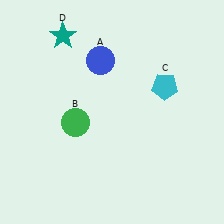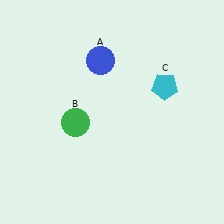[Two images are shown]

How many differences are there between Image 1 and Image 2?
There is 1 difference between the two images.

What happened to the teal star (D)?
The teal star (D) was removed in Image 2. It was in the top-left area of Image 1.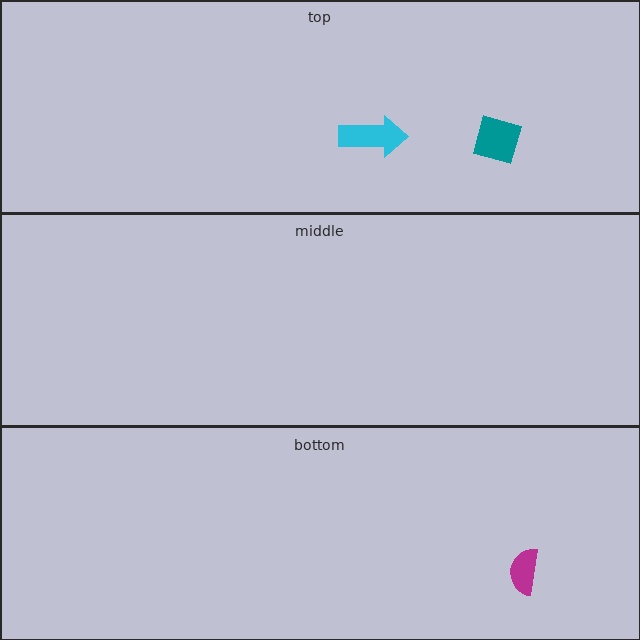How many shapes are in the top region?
2.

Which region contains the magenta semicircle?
The bottom region.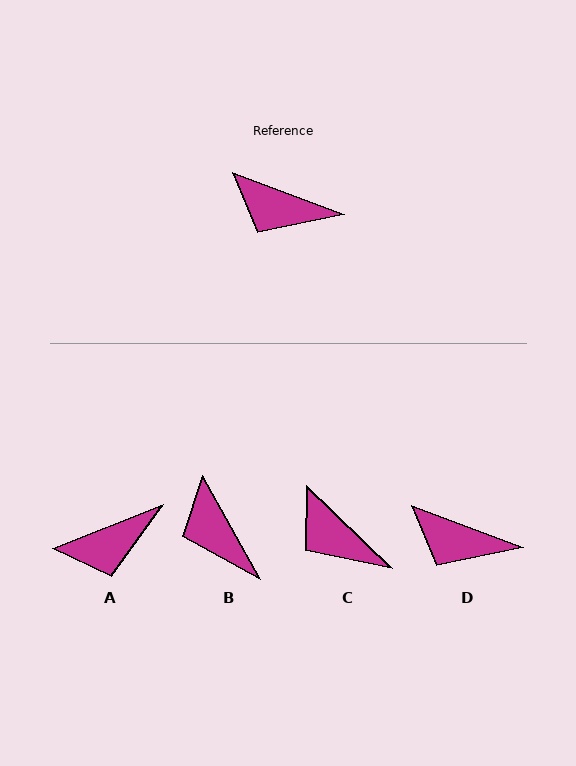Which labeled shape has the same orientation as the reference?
D.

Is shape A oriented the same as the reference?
No, it is off by about 43 degrees.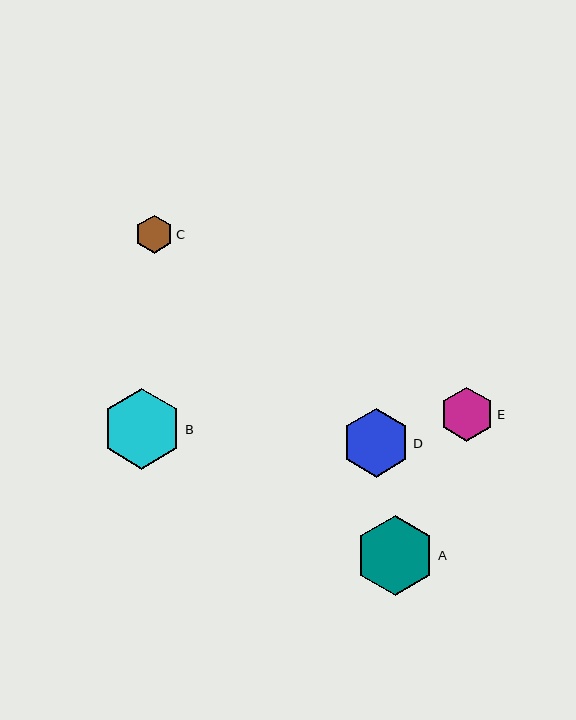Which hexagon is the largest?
Hexagon B is the largest with a size of approximately 80 pixels.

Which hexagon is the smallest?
Hexagon C is the smallest with a size of approximately 38 pixels.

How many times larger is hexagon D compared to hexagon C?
Hexagon D is approximately 1.8 times the size of hexagon C.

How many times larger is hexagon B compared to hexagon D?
Hexagon B is approximately 1.2 times the size of hexagon D.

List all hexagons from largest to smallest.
From largest to smallest: B, A, D, E, C.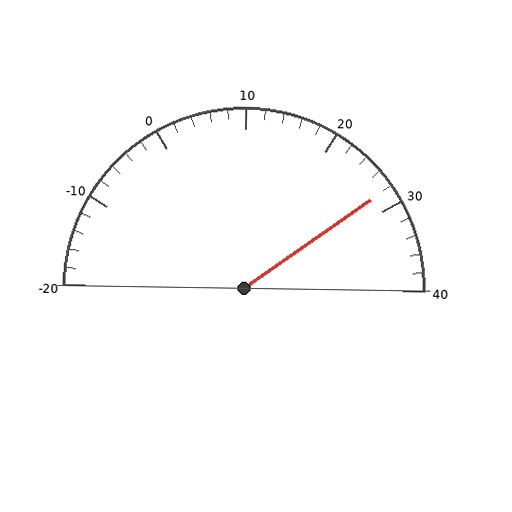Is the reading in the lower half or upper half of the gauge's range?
The reading is in the upper half of the range (-20 to 40).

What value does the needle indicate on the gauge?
The needle indicates approximately 28.